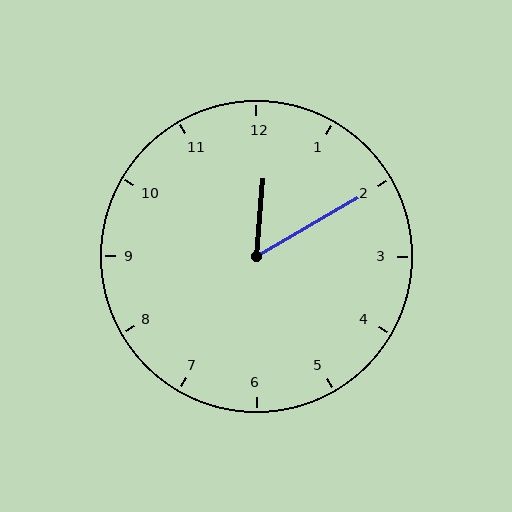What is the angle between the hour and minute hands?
Approximately 55 degrees.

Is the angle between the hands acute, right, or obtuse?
It is acute.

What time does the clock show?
12:10.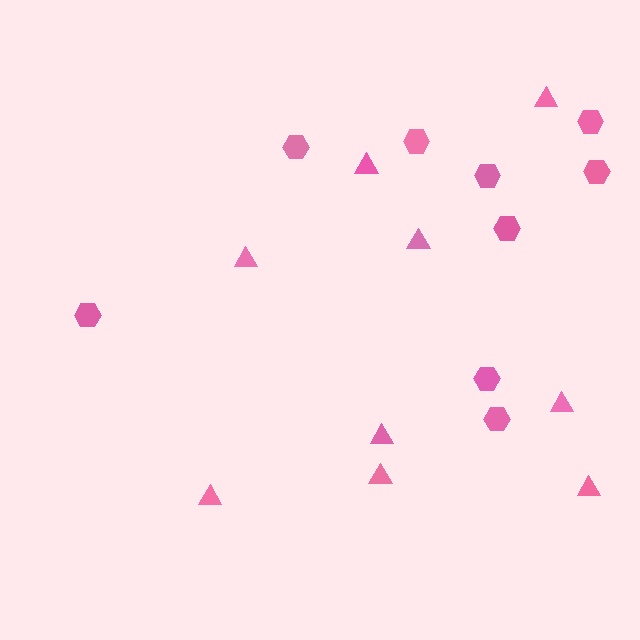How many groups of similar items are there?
There are 2 groups: one group of triangles (9) and one group of hexagons (9).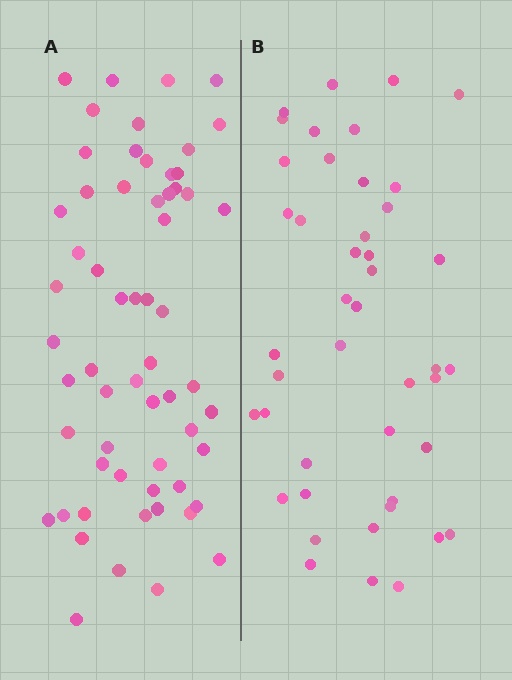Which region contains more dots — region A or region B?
Region A (the left region) has more dots.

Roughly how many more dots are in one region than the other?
Region A has approximately 15 more dots than region B.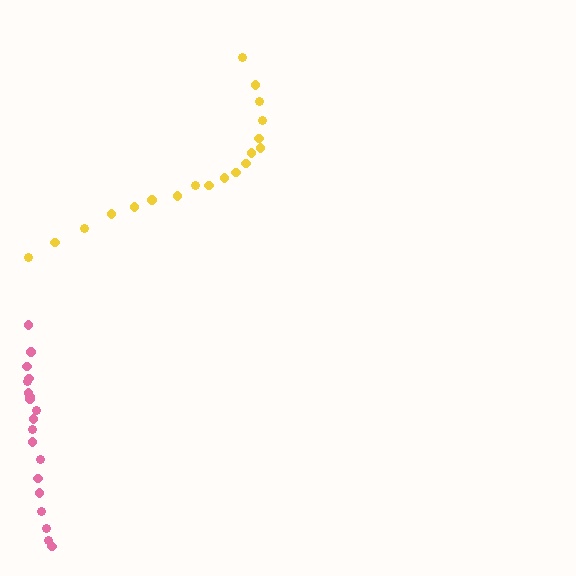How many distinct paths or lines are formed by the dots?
There are 2 distinct paths.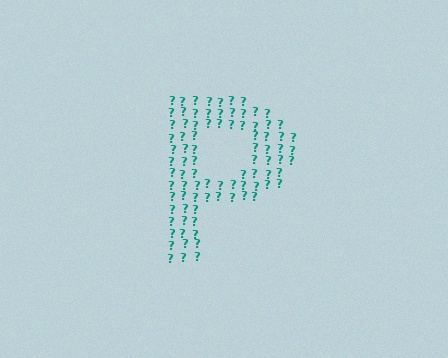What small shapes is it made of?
It is made of small question marks.